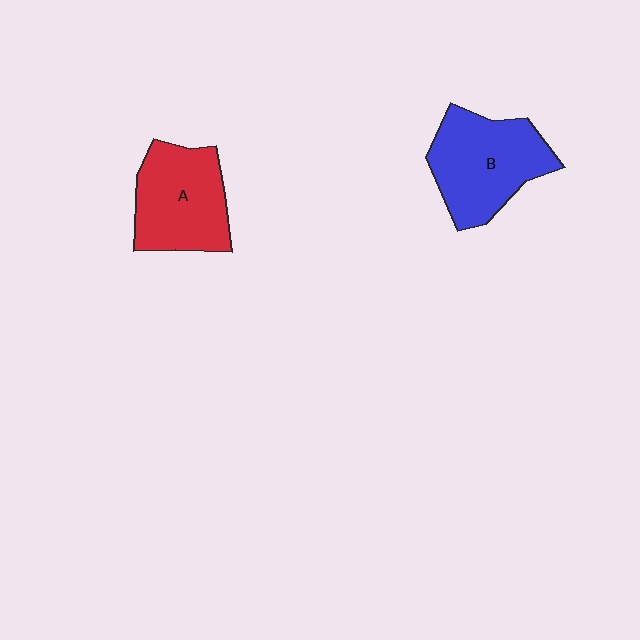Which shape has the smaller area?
Shape A (red).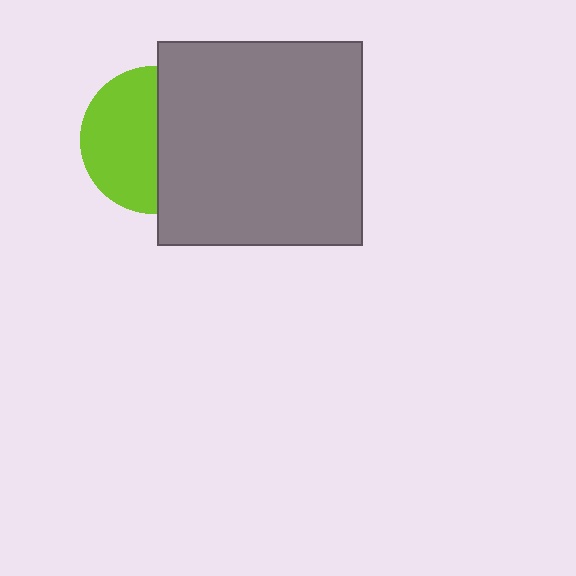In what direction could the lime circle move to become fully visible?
The lime circle could move left. That would shift it out from behind the gray square entirely.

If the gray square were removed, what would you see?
You would see the complete lime circle.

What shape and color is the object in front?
The object in front is a gray square.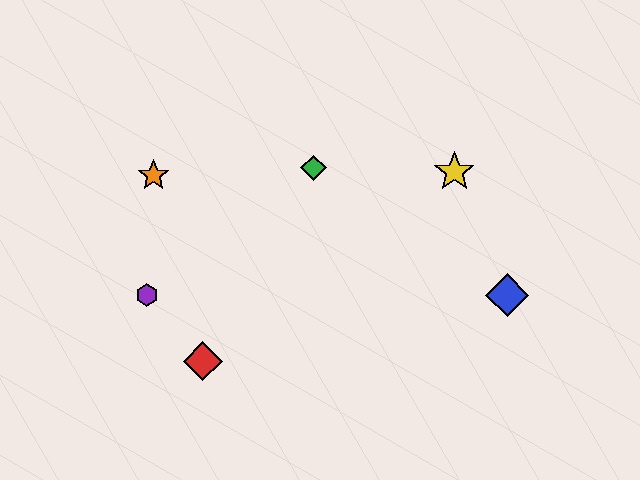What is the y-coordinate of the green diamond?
The green diamond is at y≈168.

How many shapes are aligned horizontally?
2 shapes (the blue diamond, the purple hexagon) are aligned horizontally.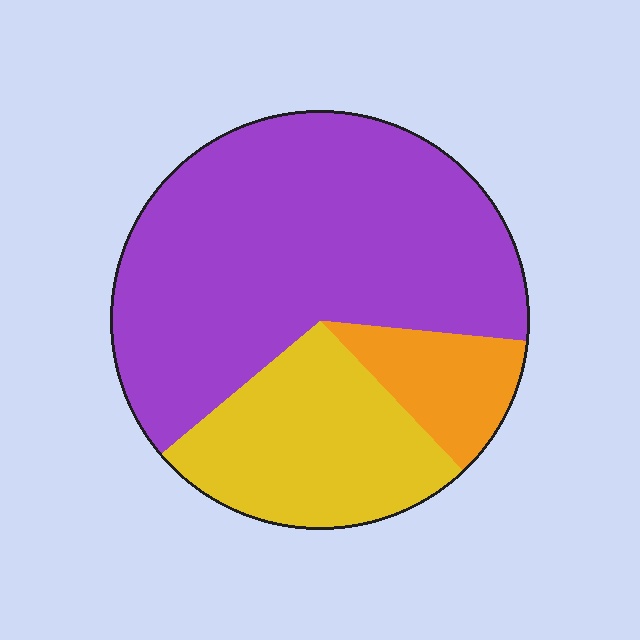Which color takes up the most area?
Purple, at roughly 65%.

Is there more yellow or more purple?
Purple.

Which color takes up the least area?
Orange, at roughly 10%.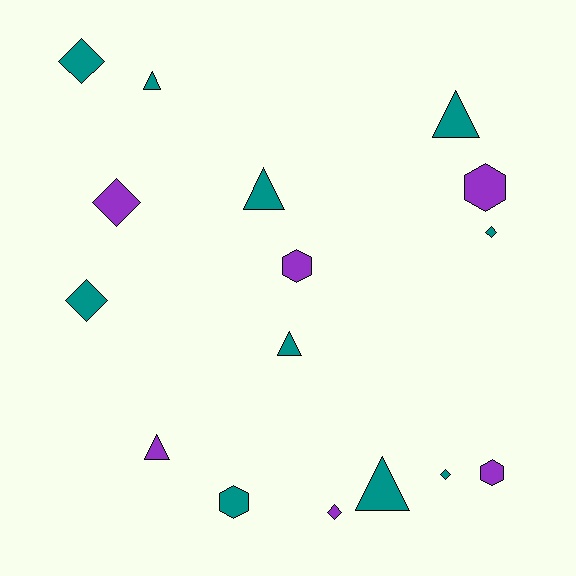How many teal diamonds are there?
There are 4 teal diamonds.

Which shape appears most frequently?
Triangle, with 6 objects.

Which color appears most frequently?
Teal, with 10 objects.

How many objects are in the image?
There are 16 objects.